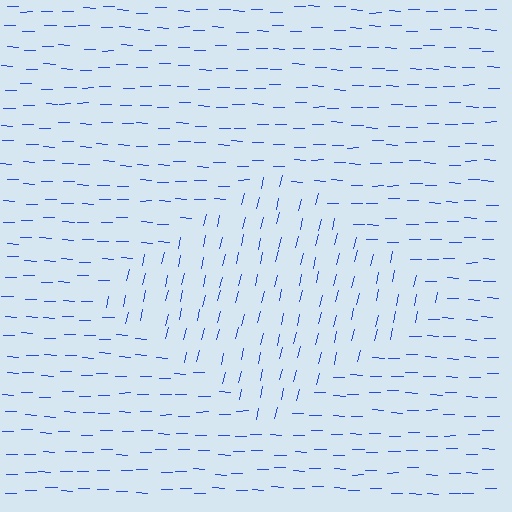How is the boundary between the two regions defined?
The boundary is defined purely by a change in line orientation (approximately 78 degrees difference). All lines are the same color and thickness.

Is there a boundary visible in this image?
Yes, there is a texture boundary formed by a change in line orientation.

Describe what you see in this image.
The image is filled with small blue line segments. A diamond region in the image has lines oriented differently from the surrounding lines, creating a visible texture boundary.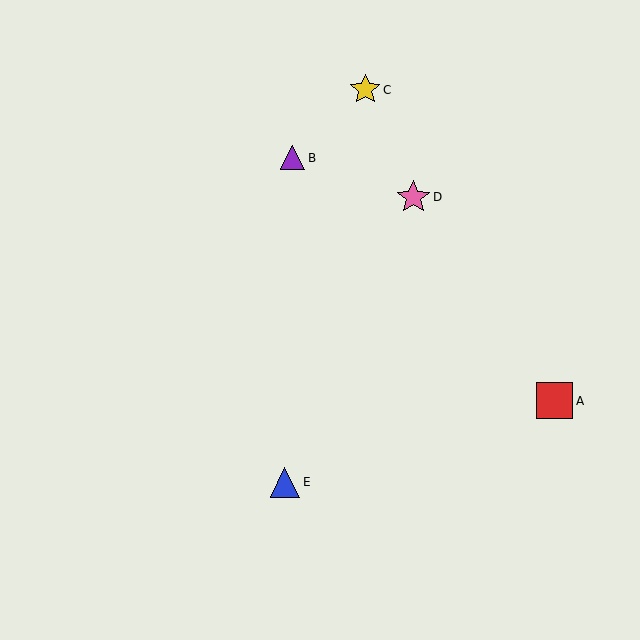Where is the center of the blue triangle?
The center of the blue triangle is at (285, 482).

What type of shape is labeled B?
Shape B is a purple triangle.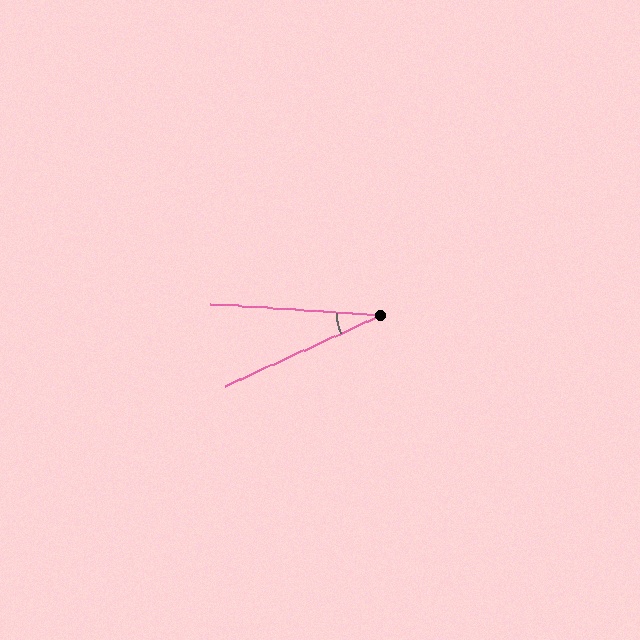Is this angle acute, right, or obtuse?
It is acute.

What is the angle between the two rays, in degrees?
Approximately 28 degrees.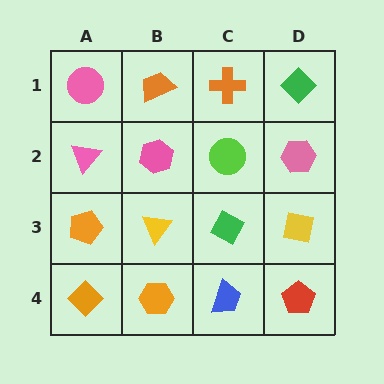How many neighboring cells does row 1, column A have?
2.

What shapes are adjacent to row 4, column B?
A yellow triangle (row 3, column B), an orange diamond (row 4, column A), a blue trapezoid (row 4, column C).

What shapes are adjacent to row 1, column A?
A pink triangle (row 2, column A), an orange trapezoid (row 1, column B).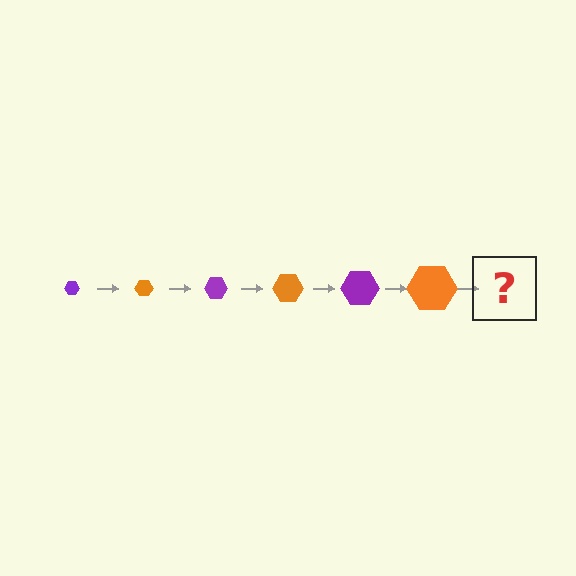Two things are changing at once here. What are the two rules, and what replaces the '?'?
The two rules are that the hexagon grows larger each step and the color cycles through purple and orange. The '?' should be a purple hexagon, larger than the previous one.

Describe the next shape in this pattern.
It should be a purple hexagon, larger than the previous one.